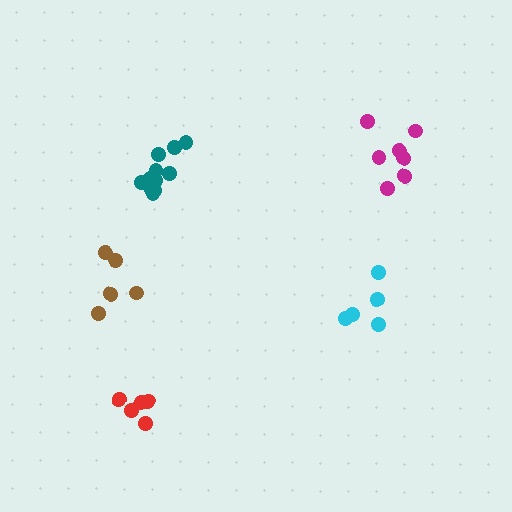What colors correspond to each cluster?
The clusters are colored: red, teal, magenta, cyan, brown.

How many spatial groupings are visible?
There are 5 spatial groupings.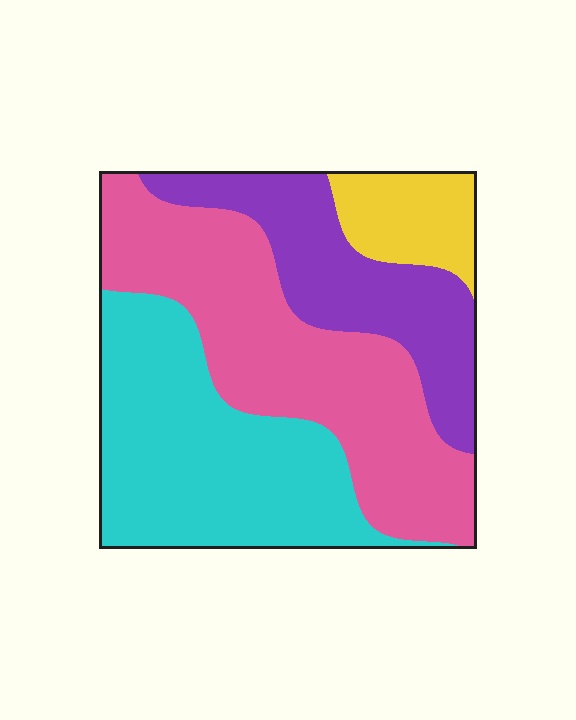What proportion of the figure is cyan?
Cyan takes up about one third (1/3) of the figure.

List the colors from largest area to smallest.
From largest to smallest: pink, cyan, purple, yellow.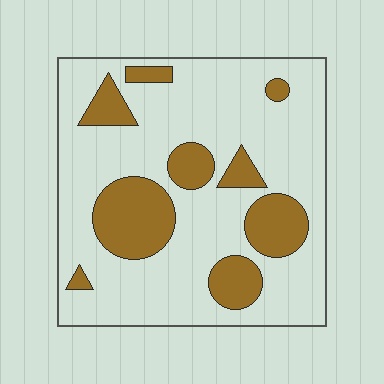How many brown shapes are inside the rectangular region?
9.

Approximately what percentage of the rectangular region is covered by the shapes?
Approximately 25%.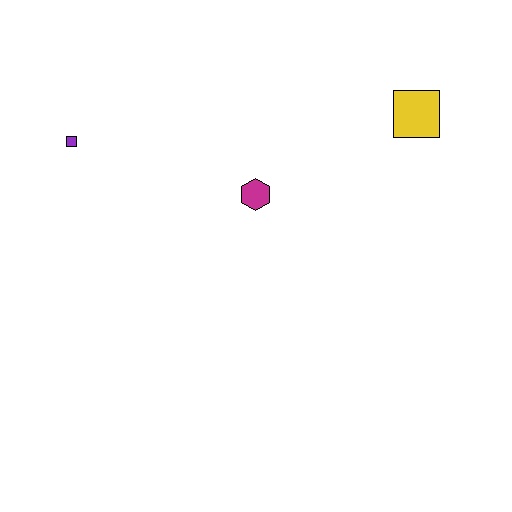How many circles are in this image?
There are no circles.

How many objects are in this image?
There are 3 objects.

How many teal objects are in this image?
There are no teal objects.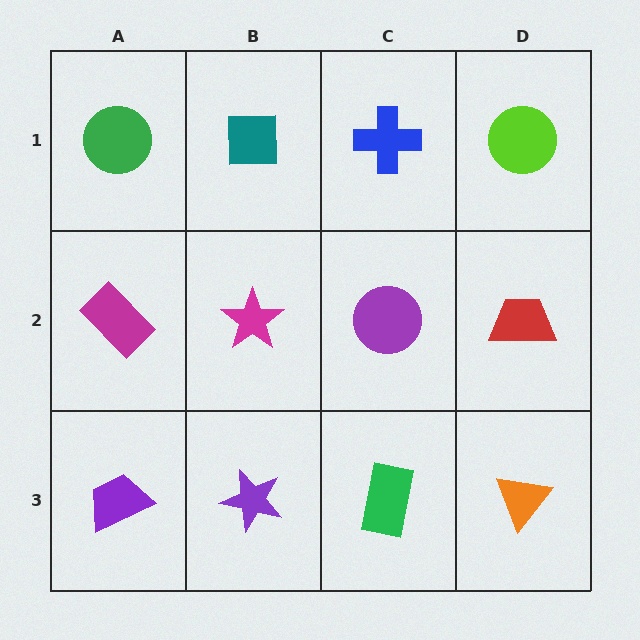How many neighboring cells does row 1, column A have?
2.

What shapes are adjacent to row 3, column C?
A purple circle (row 2, column C), a purple star (row 3, column B), an orange triangle (row 3, column D).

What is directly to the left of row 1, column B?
A green circle.